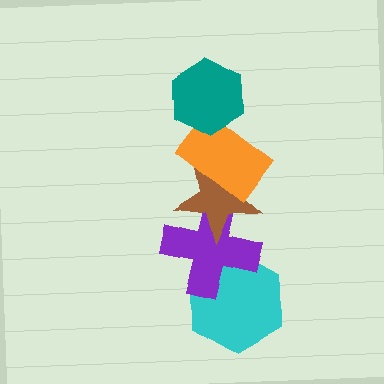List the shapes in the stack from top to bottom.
From top to bottom: the teal hexagon, the orange rectangle, the brown star, the purple cross, the cyan hexagon.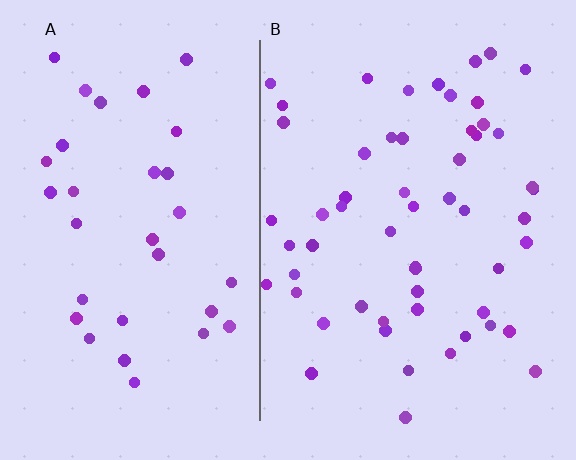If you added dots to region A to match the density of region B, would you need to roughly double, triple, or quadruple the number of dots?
Approximately double.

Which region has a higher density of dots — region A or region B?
B (the right).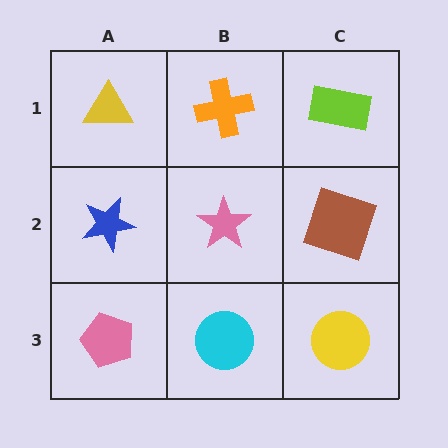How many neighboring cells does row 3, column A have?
2.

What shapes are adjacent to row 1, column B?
A pink star (row 2, column B), a yellow triangle (row 1, column A), a lime rectangle (row 1, column C).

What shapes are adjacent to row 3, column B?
A pink star (row 2, column B), a pink pentagon (row 3, column A), a yellow circle (row 3, column C).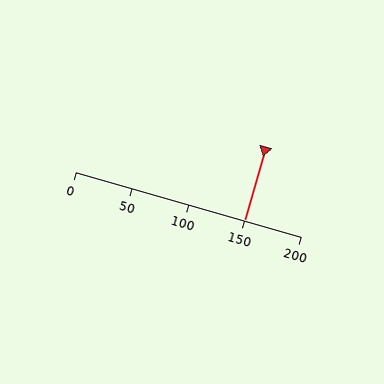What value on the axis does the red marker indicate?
The marker indicates approximately 150.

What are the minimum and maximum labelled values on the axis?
The axis runs from 0 to 200.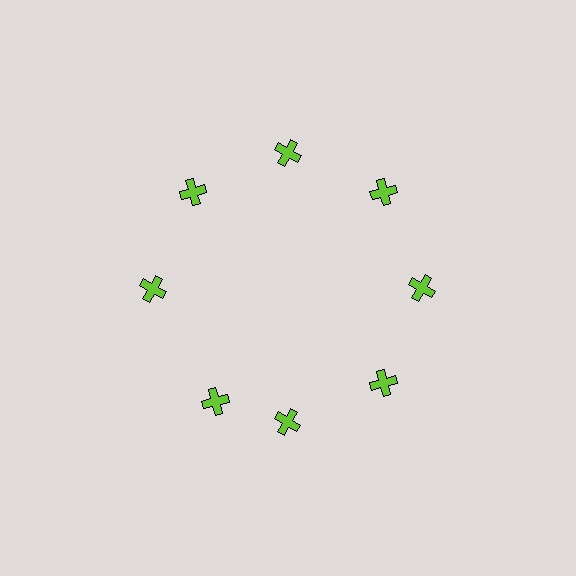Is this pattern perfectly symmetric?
No. The 8 lime crosses are arranged in a ring, but one element near the 8 o'clock position is rotated out of alignment along the ring, breaking the 8-fold rotational symmetry.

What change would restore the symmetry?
The symmetry would be restored by rotating it back into even spacing with its neighbors so that all 8 crosses sit at equal angles and equal distance from the center.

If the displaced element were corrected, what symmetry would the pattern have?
It would have 8-fold rotational symmetry — the pattern would map onto itself every 45 degrees.